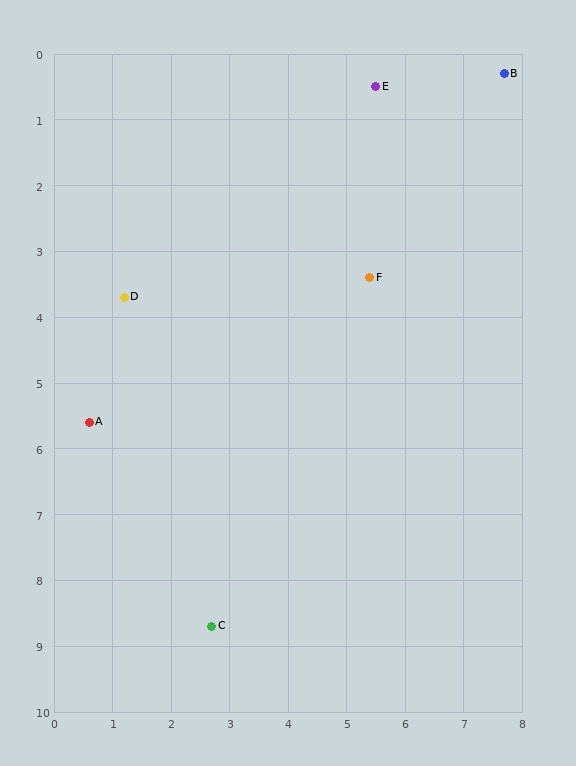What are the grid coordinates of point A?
Point A is at approximately (0.6, 5.6).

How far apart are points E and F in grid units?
Points E and F are about 2.9 grid units apart.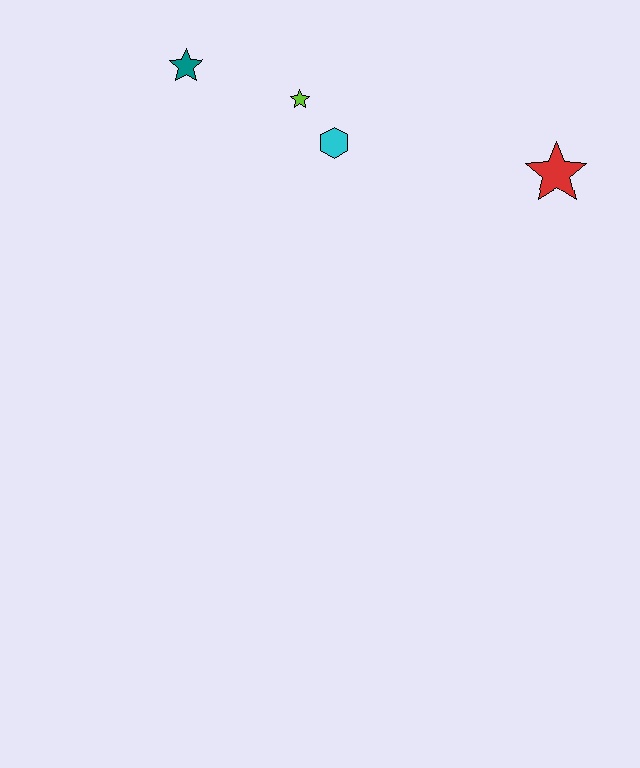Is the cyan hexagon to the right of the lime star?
Yes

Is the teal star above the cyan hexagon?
Yes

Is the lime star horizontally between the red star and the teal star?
Yes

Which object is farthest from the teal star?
The red star is farthest from the teal star.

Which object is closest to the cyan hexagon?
The lime star is closest to the cyan hexagon.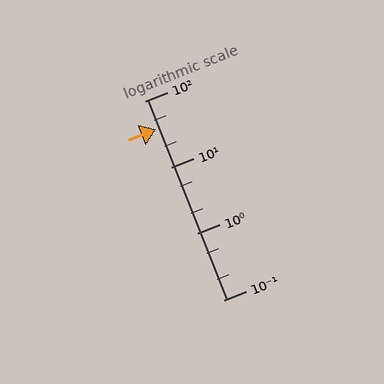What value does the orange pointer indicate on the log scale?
The pointer indicates approximately 37.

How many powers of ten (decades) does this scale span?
The scale spans 3 decades, from 0.1 to 100.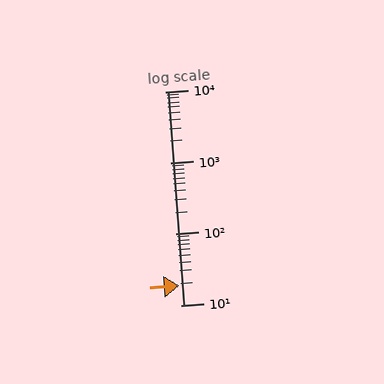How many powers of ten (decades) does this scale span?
The scale spans 3 decades, from 10 to 10000.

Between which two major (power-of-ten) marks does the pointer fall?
The pointer is between 10 and 100.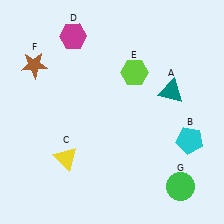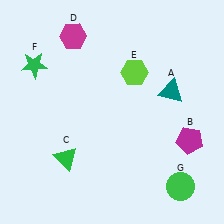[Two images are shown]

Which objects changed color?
B changed from cyan to magenta. C changed from yellow to green. F changed from brown to green.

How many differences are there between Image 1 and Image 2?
There are 3 differences between the two images.